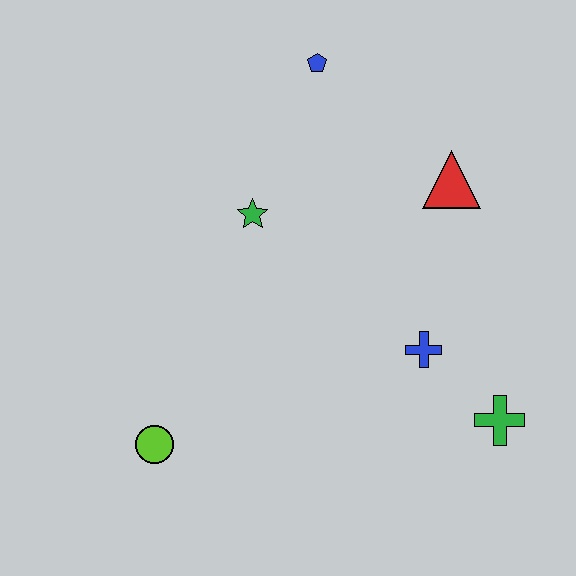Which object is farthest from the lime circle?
The blue pentagon is farthest from the lime circle.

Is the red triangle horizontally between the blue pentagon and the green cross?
Yes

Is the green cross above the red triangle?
No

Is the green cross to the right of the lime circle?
Yes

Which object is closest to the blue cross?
The green cross is closest to the blue cross.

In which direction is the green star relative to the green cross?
The green star is to the left of the green cross.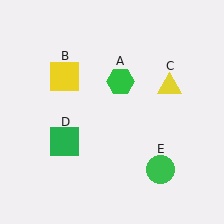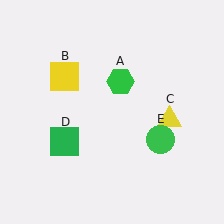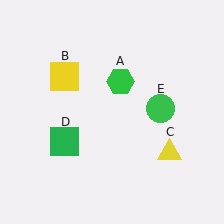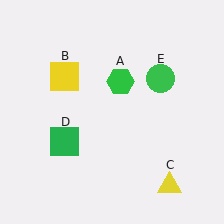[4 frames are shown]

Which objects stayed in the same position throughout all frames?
Green hexagon (object A) and yellow square (object B) and green square (object D) remained stationary.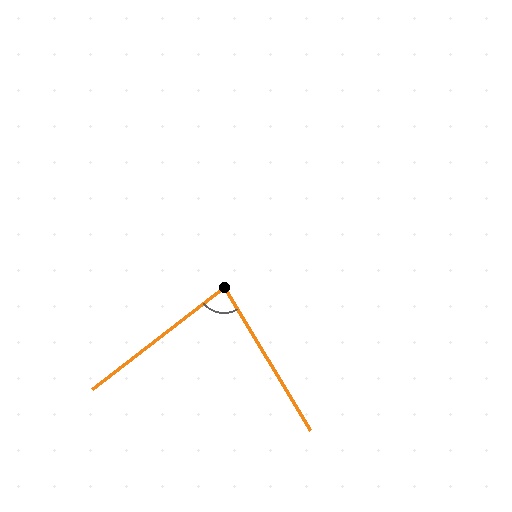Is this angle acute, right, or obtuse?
It is acute.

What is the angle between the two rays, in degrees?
Approximately 84 degrees.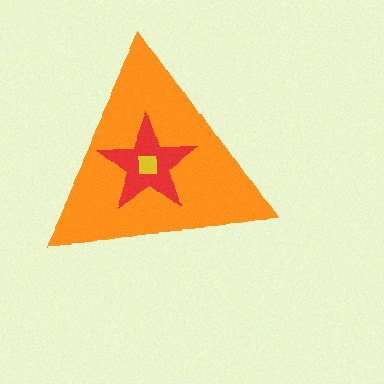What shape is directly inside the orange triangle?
The red star.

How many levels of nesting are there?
3.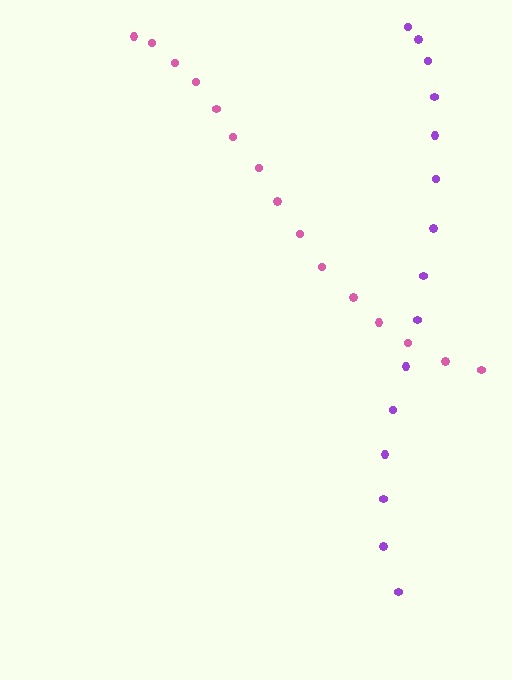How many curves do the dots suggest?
There are 2 distinct paths.